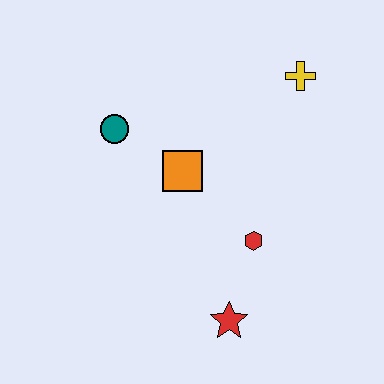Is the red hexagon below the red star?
No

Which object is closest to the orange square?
The teal circle is closest to the orange square.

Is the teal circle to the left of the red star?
Yes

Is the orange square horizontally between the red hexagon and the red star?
No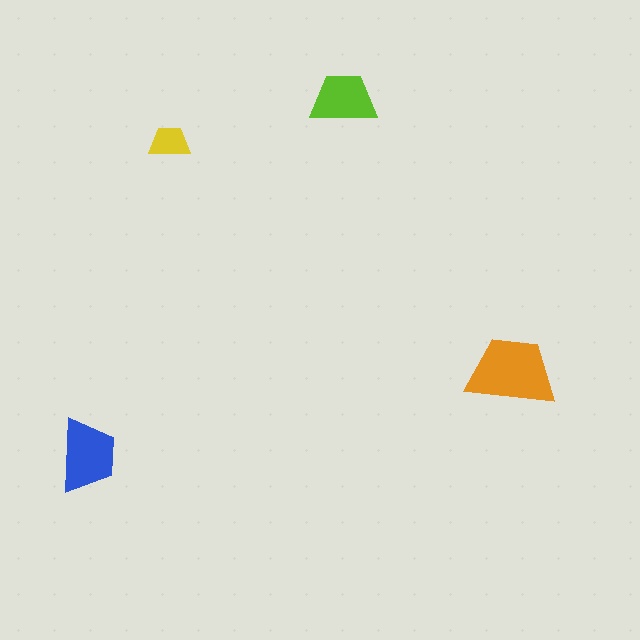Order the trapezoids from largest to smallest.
the orange one, the blue one, the lime one, the yellow one.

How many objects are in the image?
There are 4 objects in the image.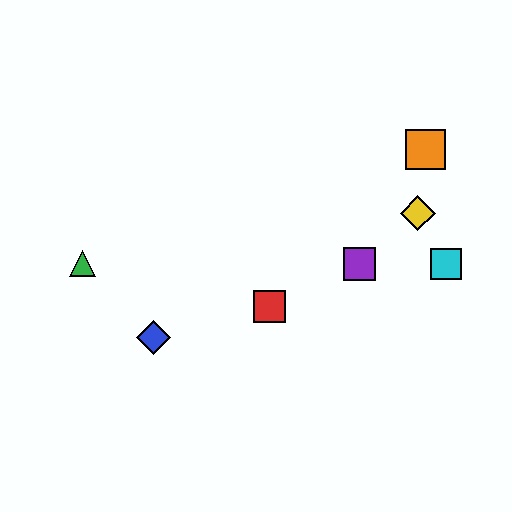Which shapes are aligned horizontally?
The green triangle, the purple square, the cyan square are aligned horizontally.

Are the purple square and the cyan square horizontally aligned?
Yes, both are at y≈264.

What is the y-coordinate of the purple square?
The purple square is at y≈264.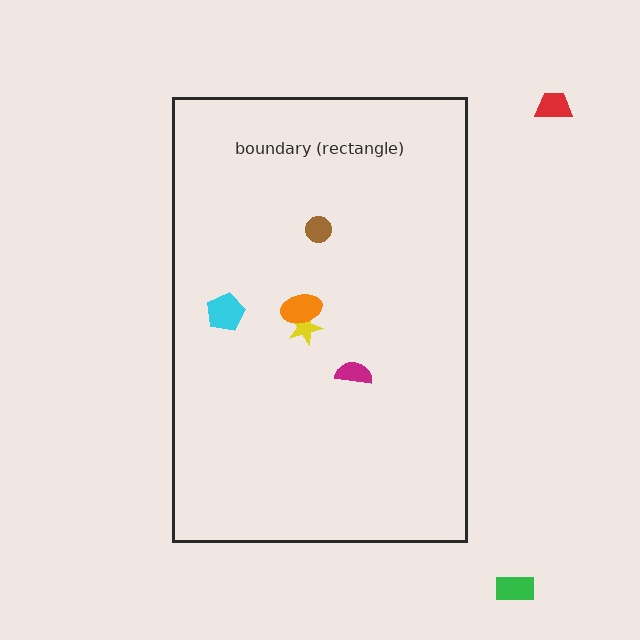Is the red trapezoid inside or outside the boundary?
Outside.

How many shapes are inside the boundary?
5 inside, 2 outside.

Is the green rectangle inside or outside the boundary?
Outside.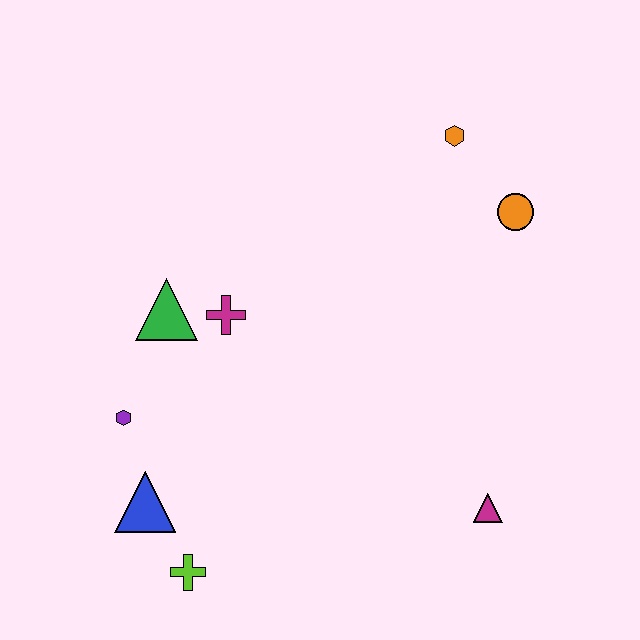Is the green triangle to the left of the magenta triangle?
Yes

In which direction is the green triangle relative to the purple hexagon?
The green triangle is above the purple hexagon.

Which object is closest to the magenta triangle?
The orange circle is closest to the magenta triangle.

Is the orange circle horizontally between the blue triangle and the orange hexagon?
No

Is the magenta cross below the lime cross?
No